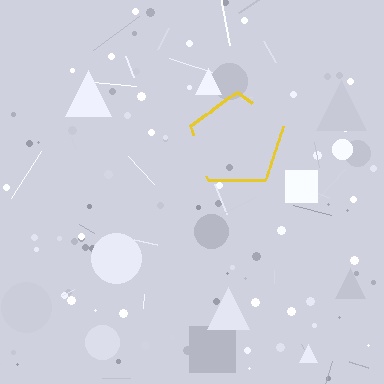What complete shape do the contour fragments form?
The contour fragments form a pentagon.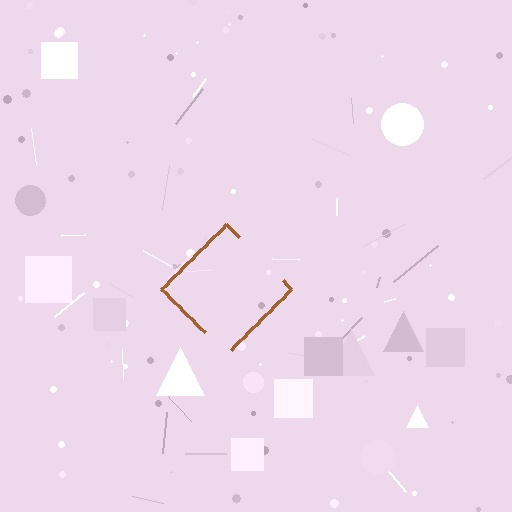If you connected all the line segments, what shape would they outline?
They would outline a diamond.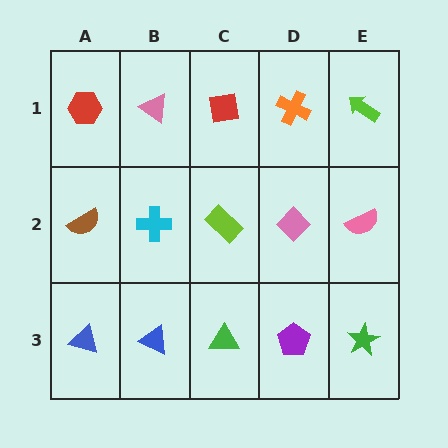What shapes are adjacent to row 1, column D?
A pink diamond (row 2, column D), a red square (row 1, column C), a lime arrow (row 1, column E).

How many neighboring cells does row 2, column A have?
3.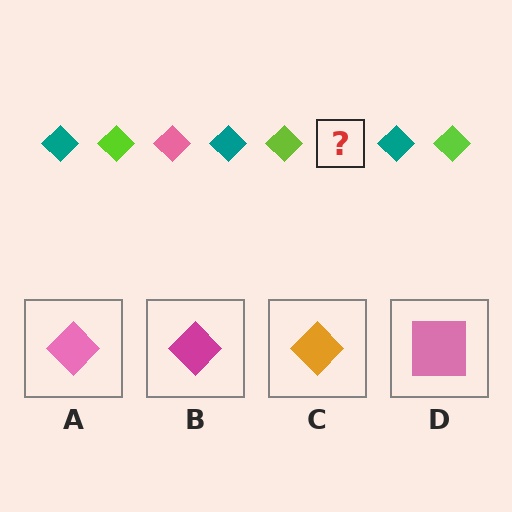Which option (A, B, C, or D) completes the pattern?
A.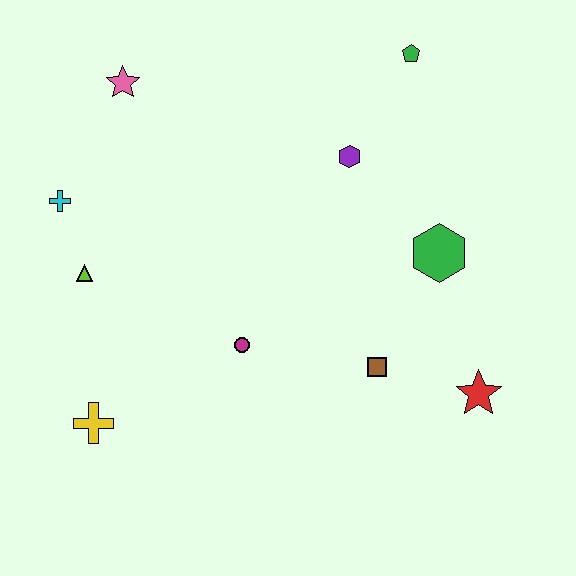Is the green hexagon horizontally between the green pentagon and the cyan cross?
No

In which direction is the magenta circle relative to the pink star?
The magenta circle is below the pink star.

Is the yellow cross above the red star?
No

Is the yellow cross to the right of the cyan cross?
Yes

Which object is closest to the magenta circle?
The brown square is closest to the magenta circle.